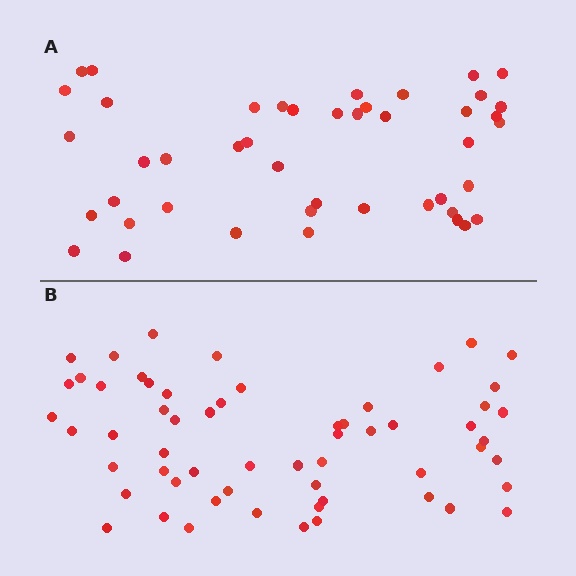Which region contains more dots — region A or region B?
Region B (the bottom region) has more dots.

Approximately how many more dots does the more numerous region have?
Region B has approximately 15 more dots than region A.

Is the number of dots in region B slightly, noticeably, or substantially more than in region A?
Region B has noticeably more, but not dramatically so. The ratio is roughly 1.3 to 1.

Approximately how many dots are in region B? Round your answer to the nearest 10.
About 60 dots. (The exact count is 59, which rounds to 60.)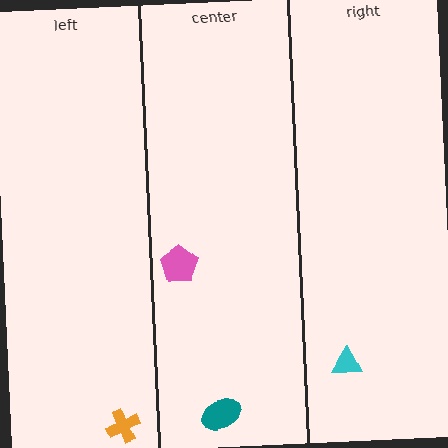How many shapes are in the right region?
1.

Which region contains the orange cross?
The left region.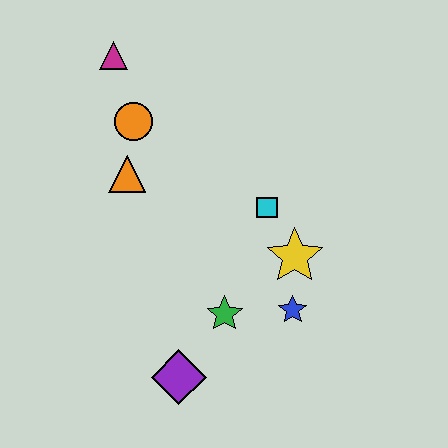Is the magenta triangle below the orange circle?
No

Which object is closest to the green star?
The blue star is closest to the green star.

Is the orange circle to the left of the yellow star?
Yes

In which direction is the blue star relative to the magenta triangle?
The blue star is below the magenta triangle.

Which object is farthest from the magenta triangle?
The purple diamond is farthest from the magenta triangle.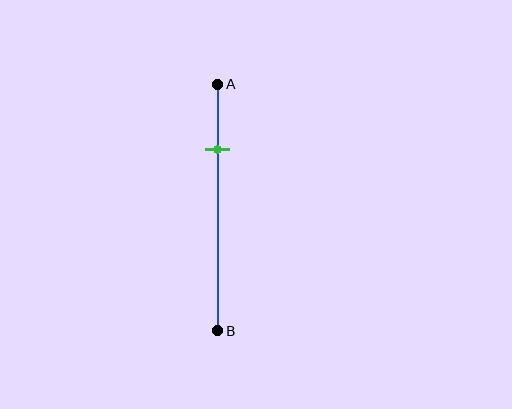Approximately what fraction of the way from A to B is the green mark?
The green mark is approximately 25% of the way from A to B.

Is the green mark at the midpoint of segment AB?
No, the mark is at about 25% from A, not at the 50% midpoint.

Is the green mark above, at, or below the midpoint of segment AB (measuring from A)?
The green mark is above the midpoint of segment AB.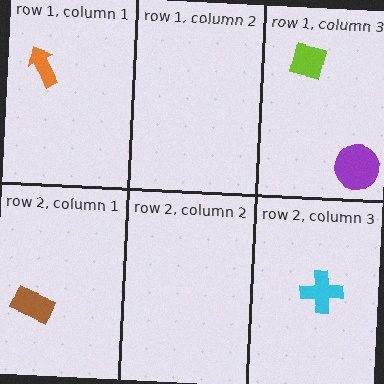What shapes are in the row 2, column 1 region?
The brown rectangle.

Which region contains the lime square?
The row 1, column 3 region.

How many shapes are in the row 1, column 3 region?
2.